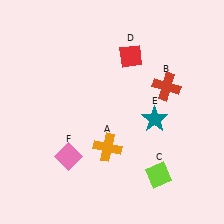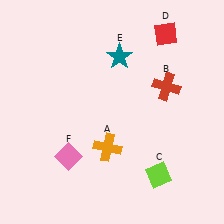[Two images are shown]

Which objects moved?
The objects that moved are: the red diamond (D), the teal star (E).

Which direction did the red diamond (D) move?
The red diamond (D) moved right.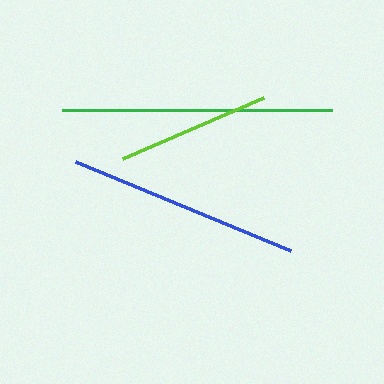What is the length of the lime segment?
The lime segment is approximately 154 pixels long.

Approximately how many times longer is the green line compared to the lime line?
The green line is approximately 1.8 times the length of the lime line.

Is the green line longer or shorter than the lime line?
The green line is longer than the lime line.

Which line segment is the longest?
The green line is the longest at approximately 271 pixels.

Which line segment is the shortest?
The lime line is the shortest at approximately 154 pixels.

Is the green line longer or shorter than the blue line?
The green line is longer than the blue line.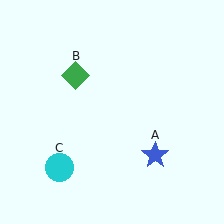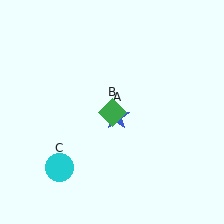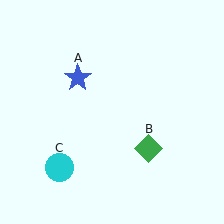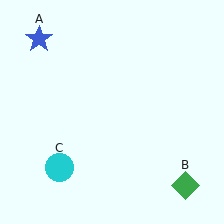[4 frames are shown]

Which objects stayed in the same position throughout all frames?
Cyan circle (object C) remained stationary.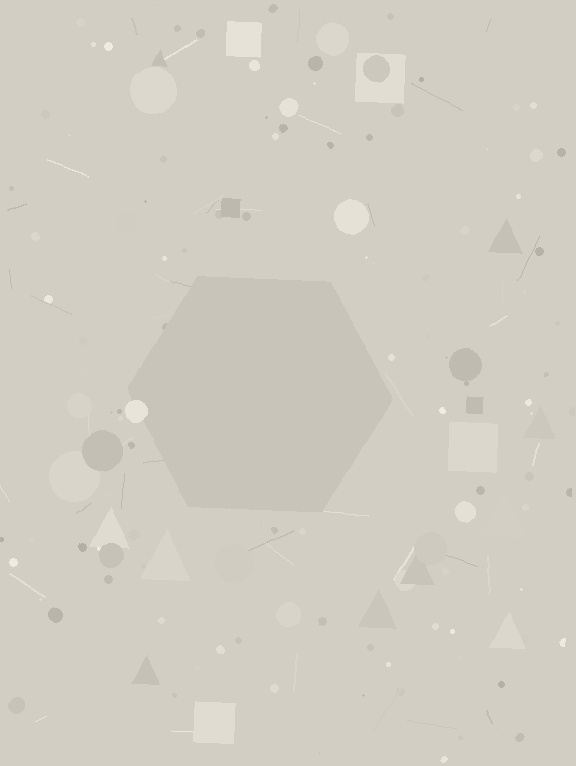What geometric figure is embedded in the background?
A hexagon is embedded in the background.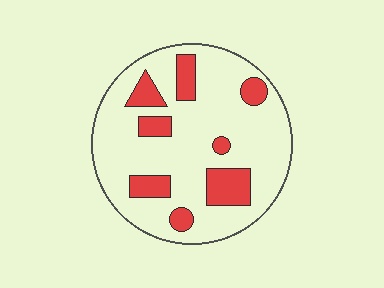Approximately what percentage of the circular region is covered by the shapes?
Approximately 20%.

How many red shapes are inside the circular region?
8.